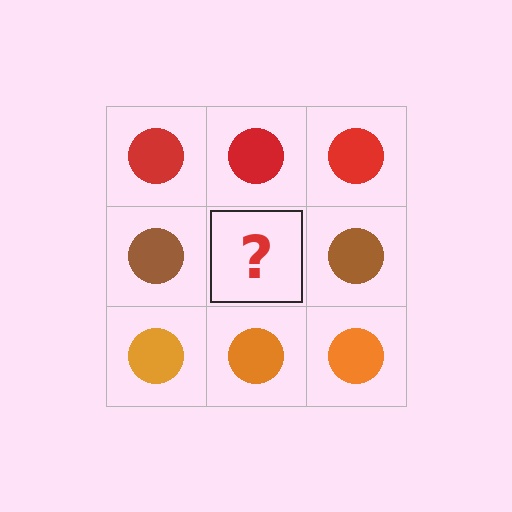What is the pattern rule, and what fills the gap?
The rule is that each row has a consistent color. The gap should be filled with a brown circle.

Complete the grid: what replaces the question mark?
The question mark should be replaced with a brown circle.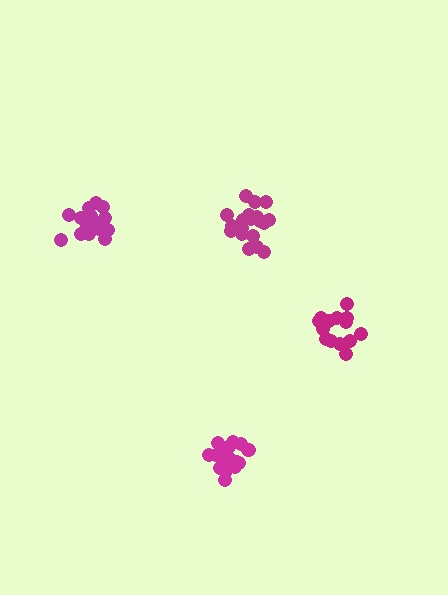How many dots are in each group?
Group 1: 15 dots, Group 2: 19 dots, Group 3: 18 dots, Group 4: 15 dots (67 total).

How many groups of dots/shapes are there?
There are 4 groups.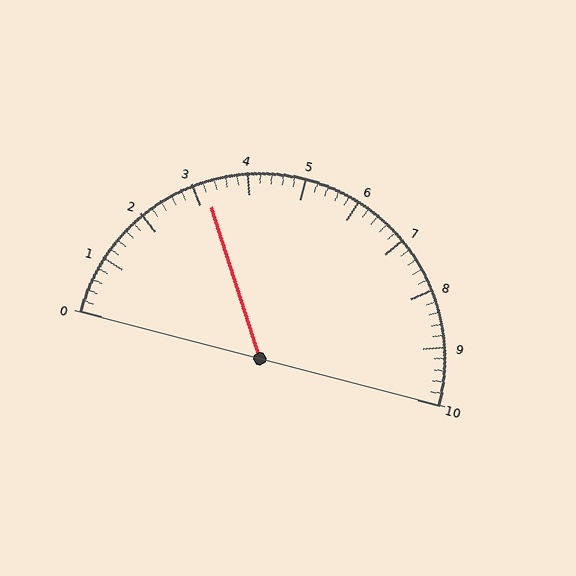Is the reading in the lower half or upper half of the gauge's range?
The reading is in the lower half of the range (0 to 10).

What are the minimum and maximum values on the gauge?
The gauge ranges from 0 to 10.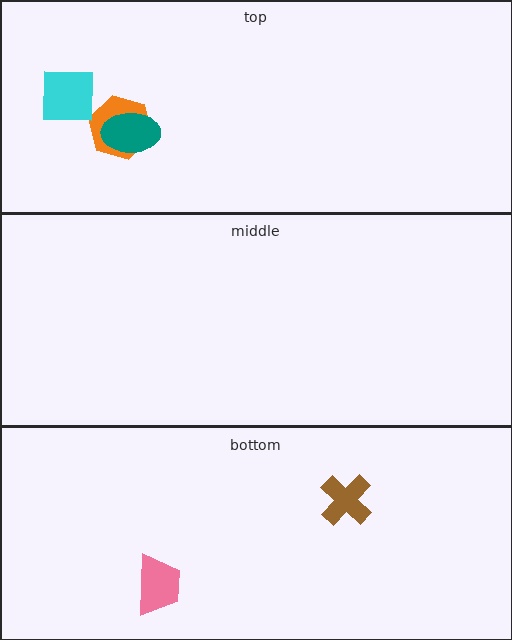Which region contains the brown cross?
The bottom region.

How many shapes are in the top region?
3.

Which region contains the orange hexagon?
The top region.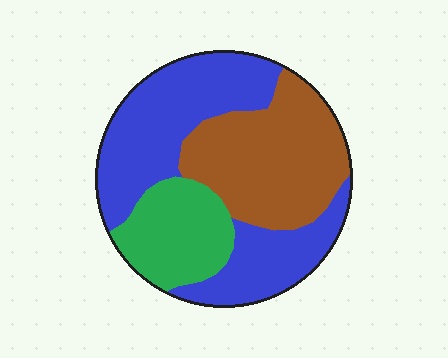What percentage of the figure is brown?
Brown covers 34% of the figure.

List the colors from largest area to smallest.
From largest to smallest: blue, brown, green.